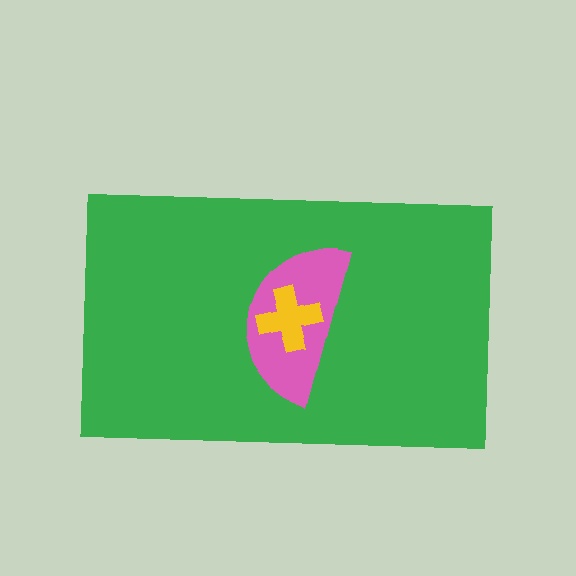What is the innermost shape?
The yellow cross.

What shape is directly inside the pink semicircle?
The yellow cross.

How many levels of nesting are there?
3.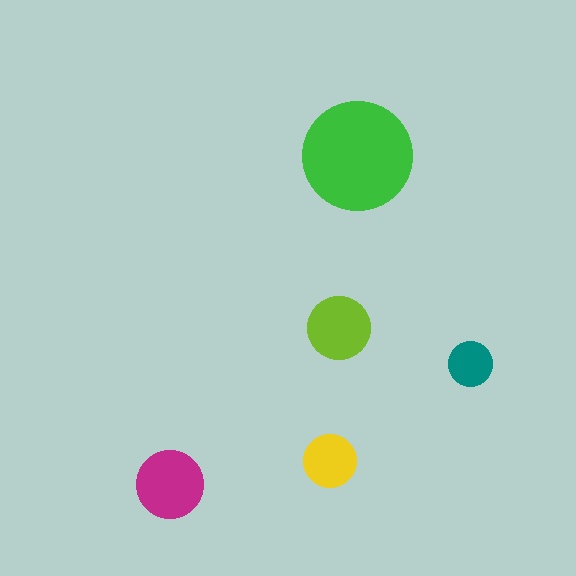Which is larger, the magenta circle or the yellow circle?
The magenta one.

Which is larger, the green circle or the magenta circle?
The green one.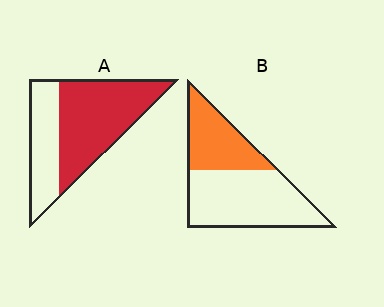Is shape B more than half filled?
No.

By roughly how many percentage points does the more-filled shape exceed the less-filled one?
By roughly 25 percentage points (A over B).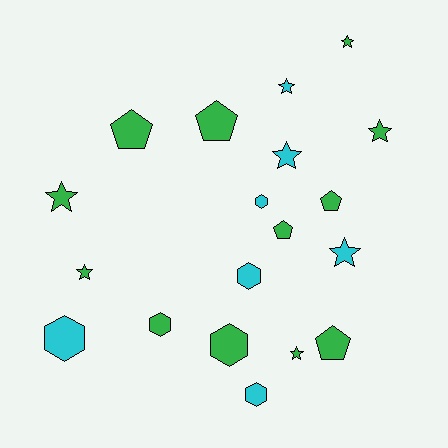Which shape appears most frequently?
Star, with 8 objects.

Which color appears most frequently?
Green, with 12 objects.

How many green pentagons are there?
There are 5 green pentagons.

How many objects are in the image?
There are 19 objects.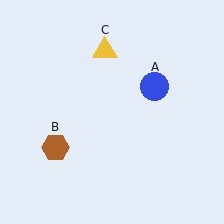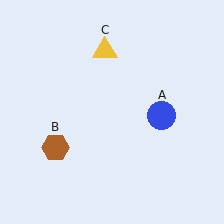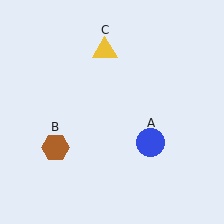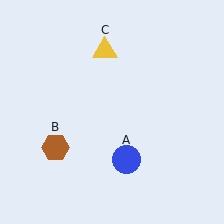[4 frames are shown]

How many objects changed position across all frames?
1 object changed position: blue circle (object A).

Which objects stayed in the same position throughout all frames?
Brown hexagon (object B) and yellow triangle (object C) remained stationary.